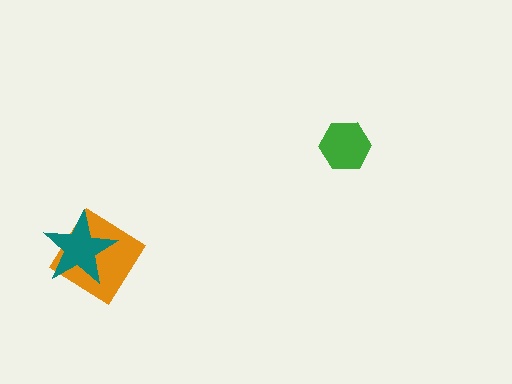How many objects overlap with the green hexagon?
0 objects overlap with the green hexagon.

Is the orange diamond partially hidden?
Yes, it is partially covered by another shape.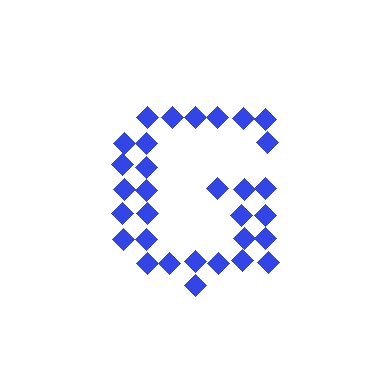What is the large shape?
The large shape is the letter G.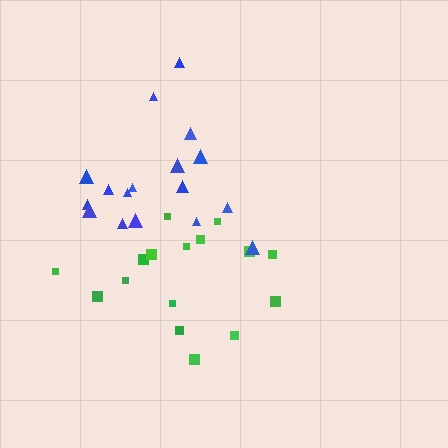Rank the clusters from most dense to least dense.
blue, green.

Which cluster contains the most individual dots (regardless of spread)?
Blue (17).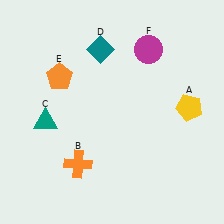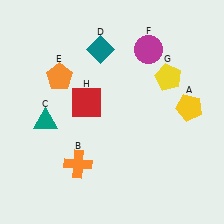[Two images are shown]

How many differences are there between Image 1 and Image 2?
There are 2 differences between the two images.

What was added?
A yellow pentagon (G), a red square (H) were added in Image 2.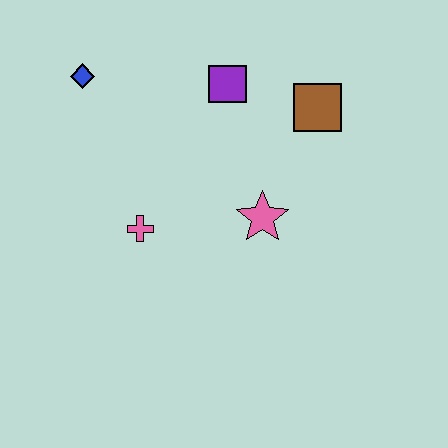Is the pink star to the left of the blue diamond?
No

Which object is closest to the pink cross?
The pink star is closest to the pink cross.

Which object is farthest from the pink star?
The blue diamond is farthest from the pink star.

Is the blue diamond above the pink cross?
Yes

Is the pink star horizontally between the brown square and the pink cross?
Yes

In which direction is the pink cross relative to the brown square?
The pink cross is to the left of the brown square.